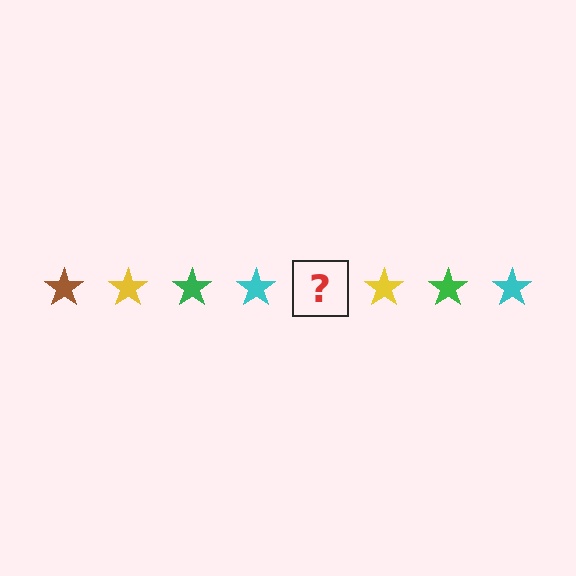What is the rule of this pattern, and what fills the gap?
The rule is that the pattern cycles through brown, yellow, green, cyan stars. The gap should be filled with a brown star.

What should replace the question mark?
The question mark should be replaced with a brown star.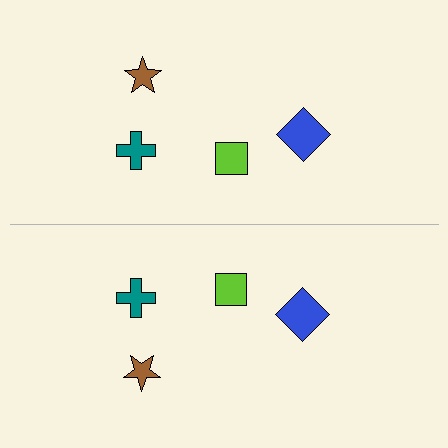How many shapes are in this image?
There are 8 shapes in this image.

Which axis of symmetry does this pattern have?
The pattern has a horizontal axis of symmetry running through the center of the image.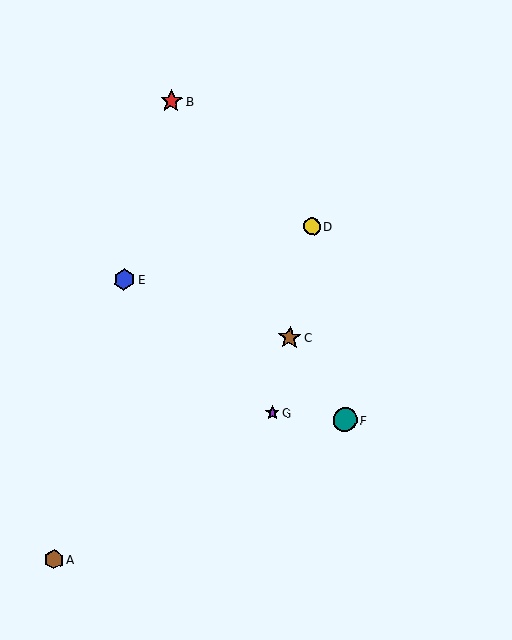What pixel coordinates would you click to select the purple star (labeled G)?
Click at (272, 413) to select the purple star G.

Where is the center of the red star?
The center of the red star is at (171, 101).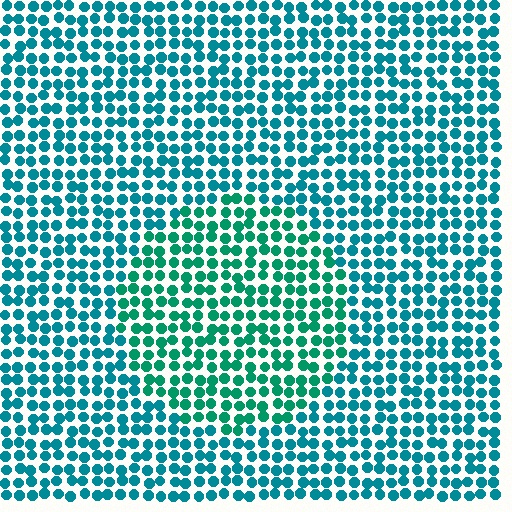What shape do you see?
I see a circle.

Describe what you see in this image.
The image is filled with small teal elements in a uniform arrangement. A circle-shaped region is visible where the elements are tinted to a slightly different hue, forming a subtle color boundary.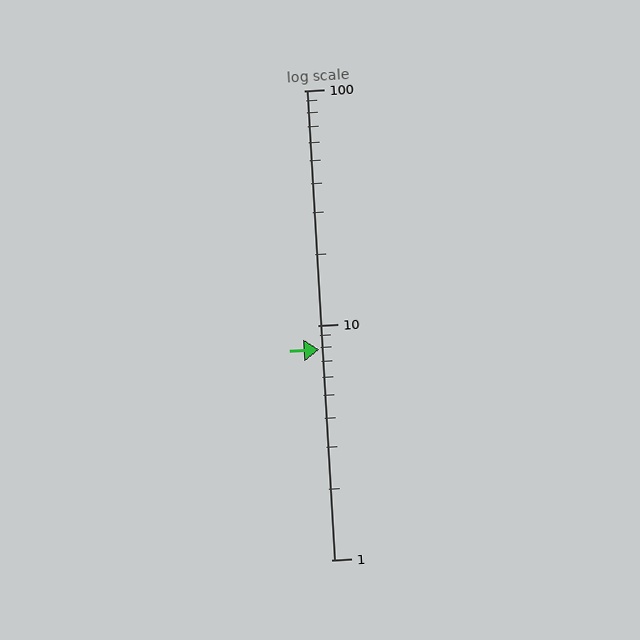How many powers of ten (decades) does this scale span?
The scale spans 2 decades, from 1 to 100.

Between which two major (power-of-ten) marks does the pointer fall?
The pointer is between 1 and 10.